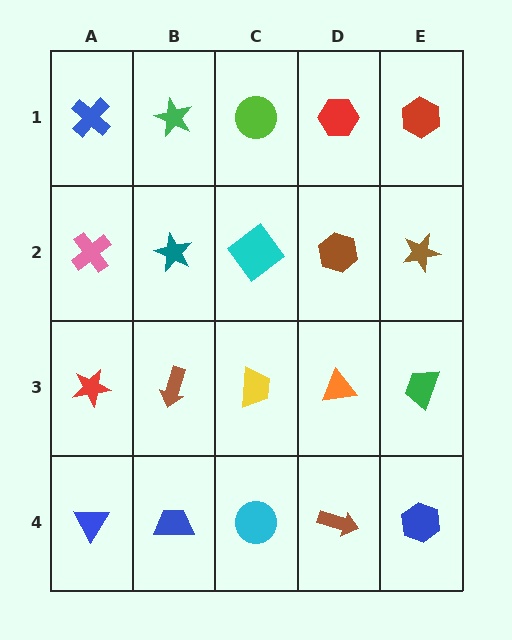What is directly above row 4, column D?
An orange triangle.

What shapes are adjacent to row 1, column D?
A brown hexagon (row 2, column D), a lime circle (row 1, column C), a red hexagon (row 1, column E).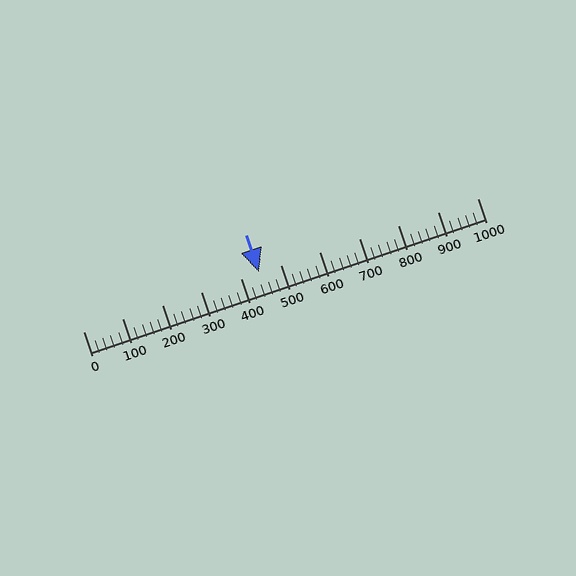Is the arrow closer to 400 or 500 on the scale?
The arrow is closer to 400.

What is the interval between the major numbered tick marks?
The major tick marks are spaced 100 units apart.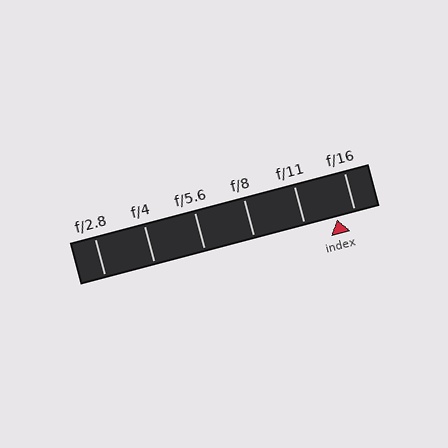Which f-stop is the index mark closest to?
The index mark is closest to f/16.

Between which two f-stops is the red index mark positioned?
The index mark is between f/11 and f/16.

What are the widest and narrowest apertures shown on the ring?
The widest aperture shown is f/2.8 and the narrowest is f/16.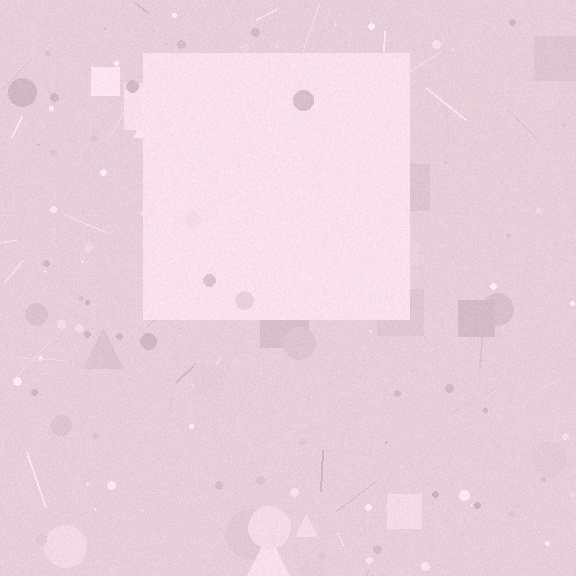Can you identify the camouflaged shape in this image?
The camouflaged shape is a square.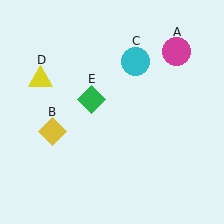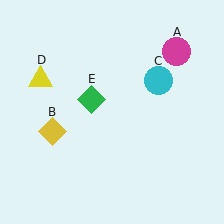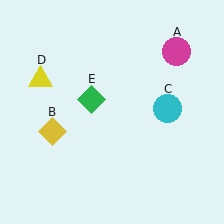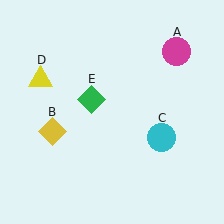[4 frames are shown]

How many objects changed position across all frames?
1 object changed position: cyan circle (object C).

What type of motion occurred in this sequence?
The cyan circle (object C) rotated clockwise around the center of the scene.